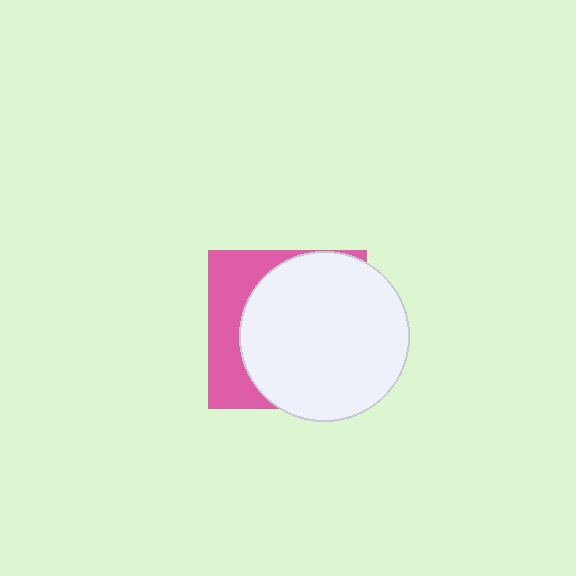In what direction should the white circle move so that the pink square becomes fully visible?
The white circle should move right. That is the shortest direction to clear the overlap and leave the pink square fully visible.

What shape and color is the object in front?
The object in front is a white circle.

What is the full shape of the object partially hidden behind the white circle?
The partially hidden object is a pink square.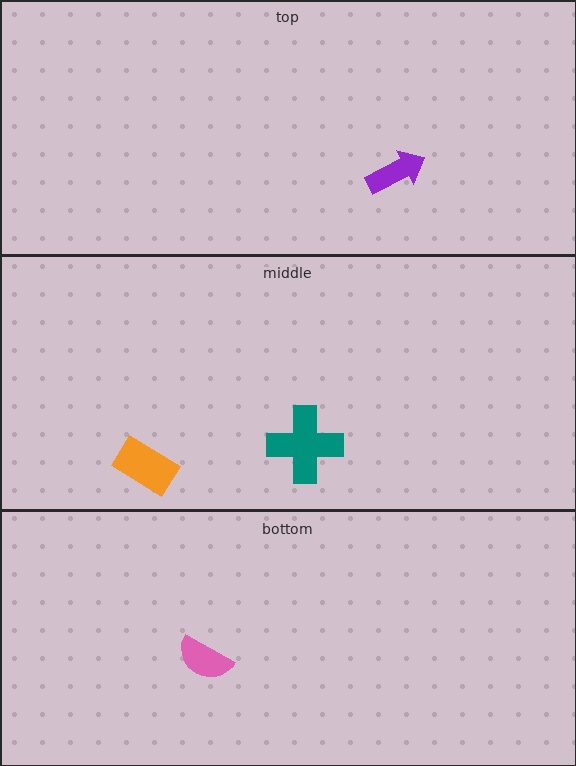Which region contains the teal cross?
The middle region.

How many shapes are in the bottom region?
1.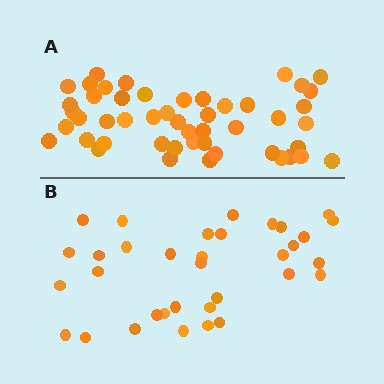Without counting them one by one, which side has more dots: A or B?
Region A (the top region) has more dots.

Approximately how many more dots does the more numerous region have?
Region A has approximately 15 more dots than region B.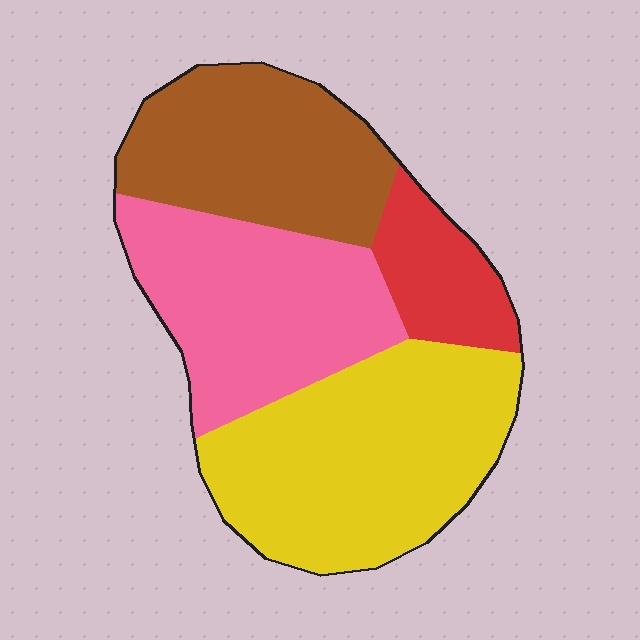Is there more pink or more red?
Pink.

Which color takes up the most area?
Yellow, at roughly 35%.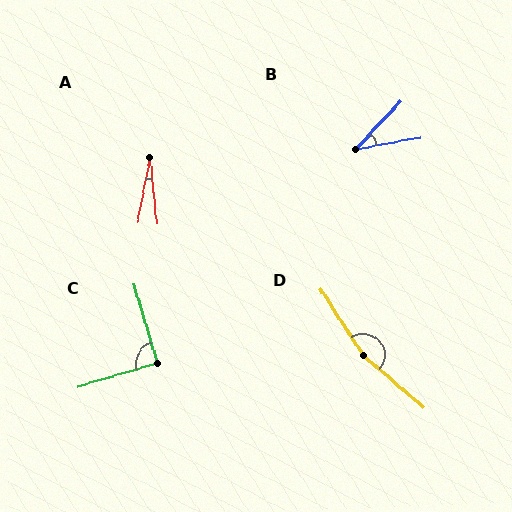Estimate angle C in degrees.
Approximately 90 degrees.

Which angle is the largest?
D, at approximately 164 degrees.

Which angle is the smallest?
A, at approximately 16 degrees.